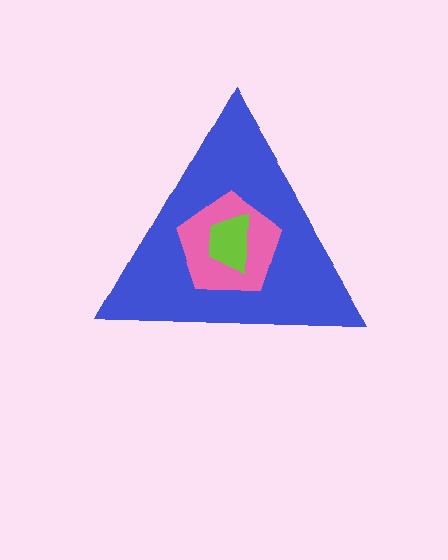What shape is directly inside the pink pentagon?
The lime trapezoid.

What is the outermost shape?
The blue triangle.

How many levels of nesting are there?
3.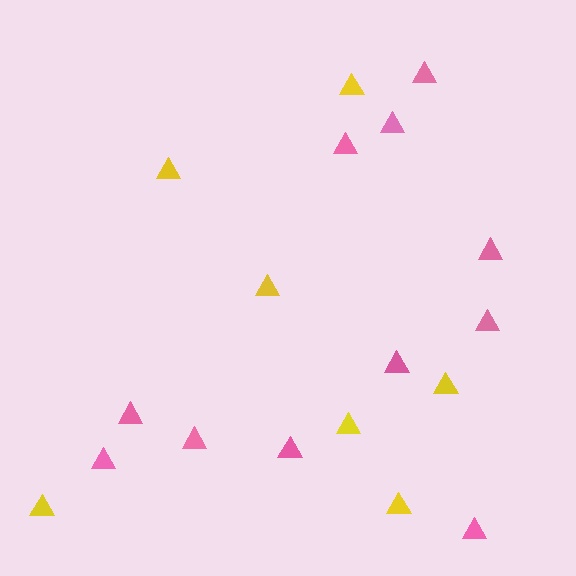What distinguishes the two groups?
There are 2 groups: one group of yellow triangles (7) and one group of pink triangles (11).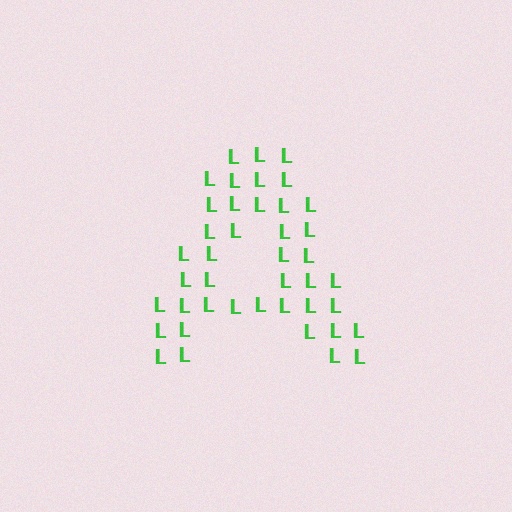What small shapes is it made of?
It is made of small letter L's.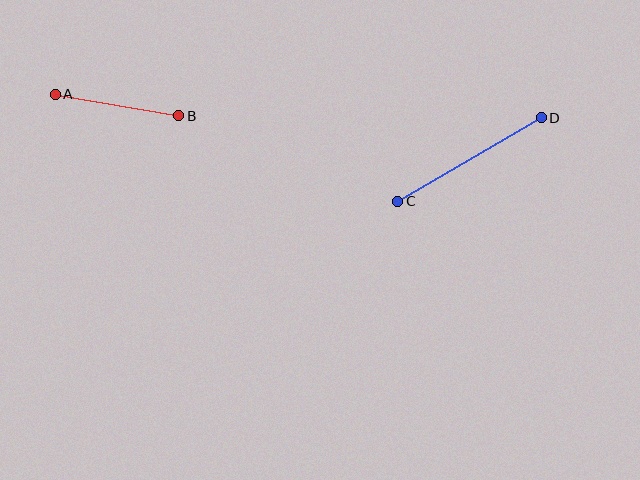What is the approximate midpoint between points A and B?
The midpoint is at approximately (117, 105) pixels.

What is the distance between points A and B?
The distance is approximately 125 pixels.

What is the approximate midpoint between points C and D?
The midpoint is at approximately (469, 160) pixels.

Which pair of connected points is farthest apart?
Points C and D are farthest apart.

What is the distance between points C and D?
The distance is approximately 166 pixels.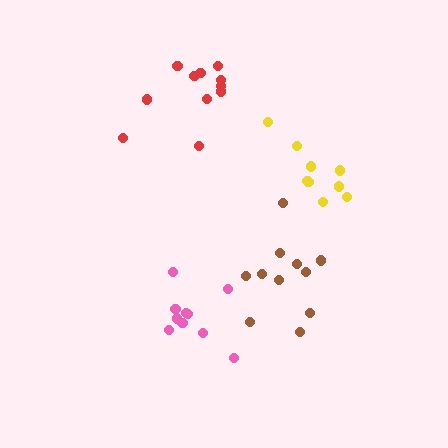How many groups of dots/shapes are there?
There are 4 groups.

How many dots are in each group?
Group 1: 11 dots, Group 2: 10 dots, Group 3: 9 dots, Group 4: 11 dots (41 total).